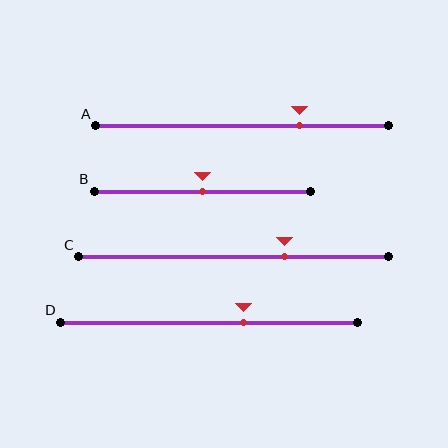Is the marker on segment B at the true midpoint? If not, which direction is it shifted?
Yes, the marker on segment B is at the true midpoint.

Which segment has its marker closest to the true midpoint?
Segment B has its marker closest to the true midpoint.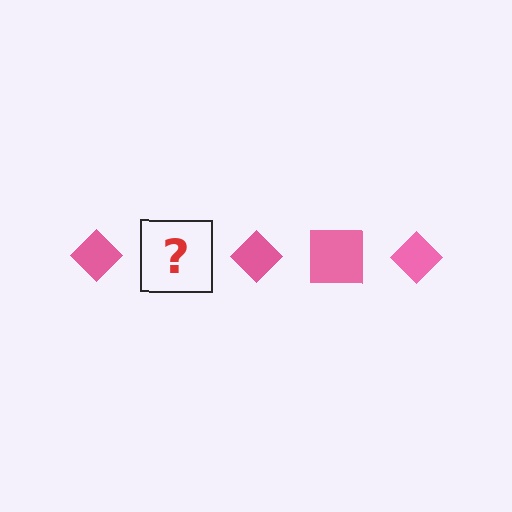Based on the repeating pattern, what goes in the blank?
The blank should be a pink square.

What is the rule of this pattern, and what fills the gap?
The rule is that the pattern cycles through diamond, square shapes in pink. The gap should be filled with a pink square.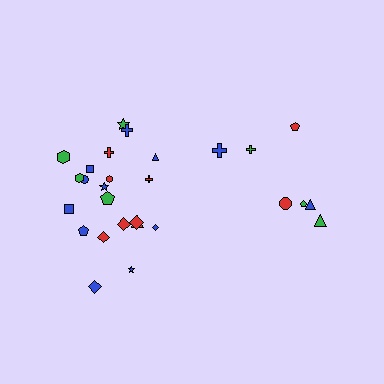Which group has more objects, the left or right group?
The left group.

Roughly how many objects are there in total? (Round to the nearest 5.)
Roughly 30 objects in total.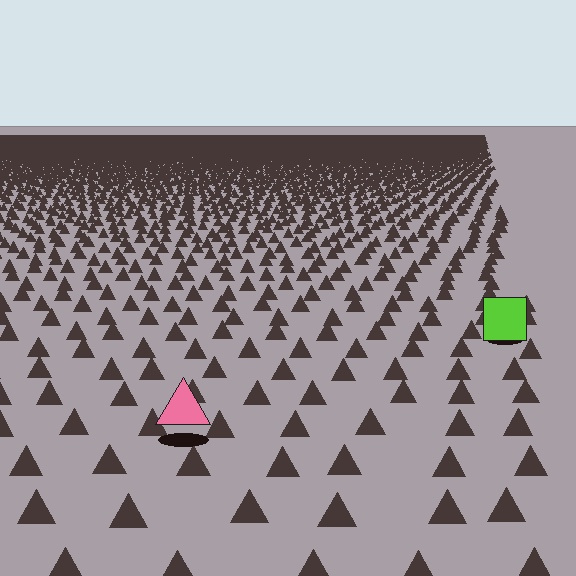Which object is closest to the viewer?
The pink triangle is closest. The texture marks near it are larger and more spread out.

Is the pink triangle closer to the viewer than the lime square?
Yes. The pink triangle is closer — you can tell from the texture gradient: the ground texture is coarser near it.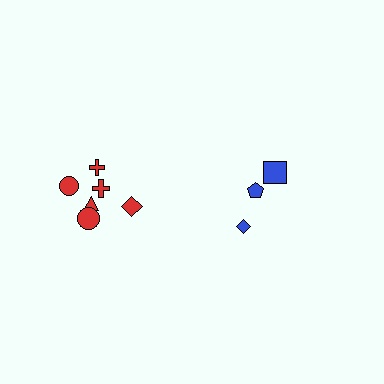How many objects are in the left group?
There are 6 objects.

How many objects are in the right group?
There are 3 objects.